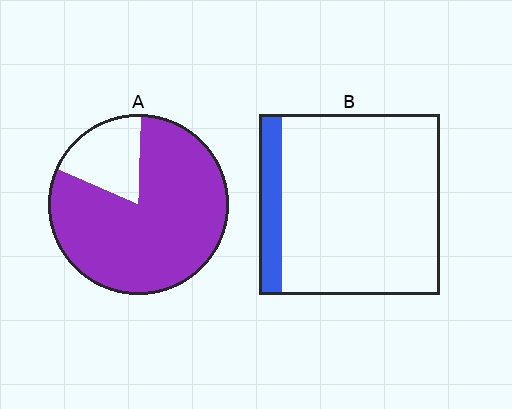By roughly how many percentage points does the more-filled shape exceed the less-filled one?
By roughly 70 percentage points (A over B).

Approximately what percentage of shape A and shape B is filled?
A is approximately 80% and B is approximately 15%.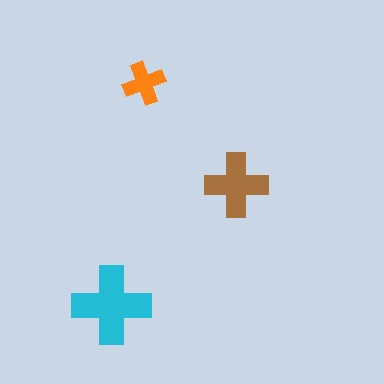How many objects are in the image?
There are 3 objects in the image.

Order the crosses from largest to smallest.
the cyan one, the brown one, the orange one.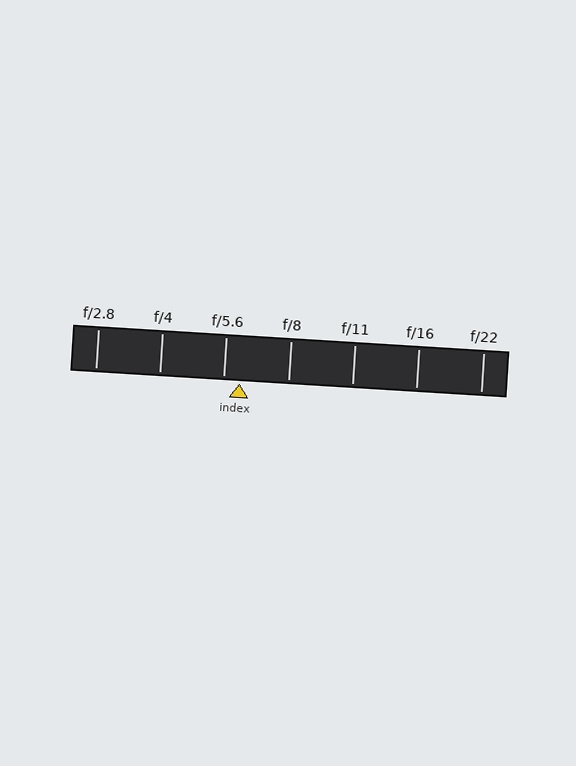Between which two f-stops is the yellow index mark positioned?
The index mark is between f/5.6 and f/8.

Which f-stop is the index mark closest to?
The index mark is closest to f/5.6.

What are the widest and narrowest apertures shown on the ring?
The widest aperture shown is f/2.8 and the narrowest is f/22.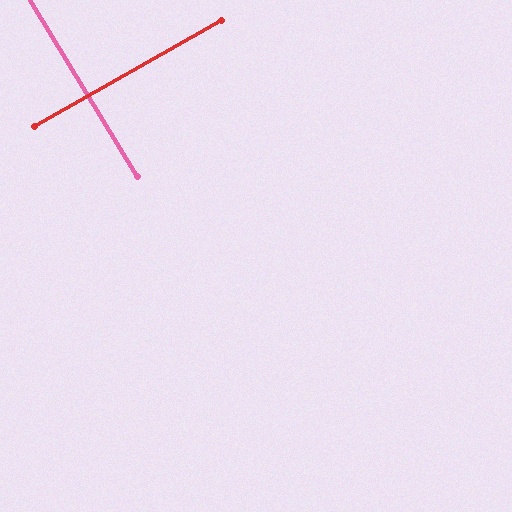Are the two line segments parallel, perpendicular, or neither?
Perpendicular — they meet at approximately 89°.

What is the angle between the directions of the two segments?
Approximately 89 degrees.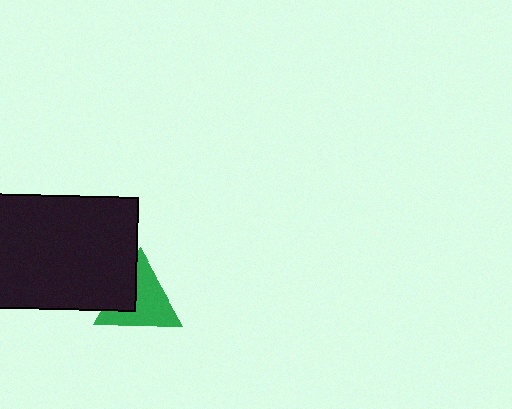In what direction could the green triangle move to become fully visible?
The green triangle could move right. That would shift it out from behind the black rectangle entirely.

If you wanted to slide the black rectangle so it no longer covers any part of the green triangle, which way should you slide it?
Slide it left — that is the most direct way to separate the two shapes.